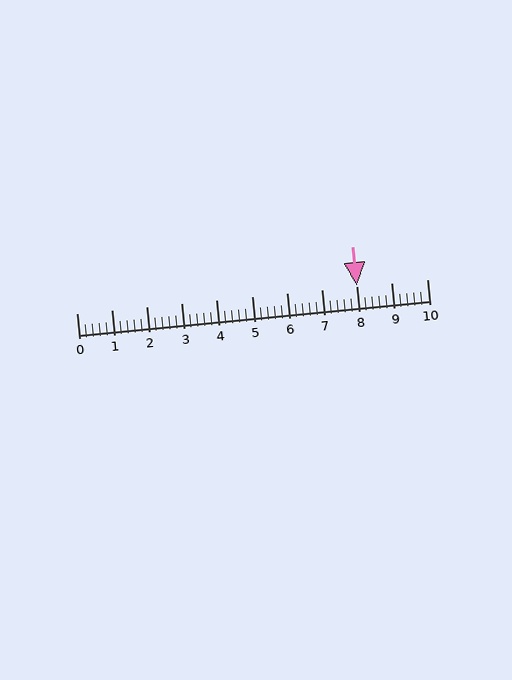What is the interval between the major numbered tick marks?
The major tick marks are spaced 1 units apart.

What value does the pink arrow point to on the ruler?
The pink arrow points to approximately 8.0.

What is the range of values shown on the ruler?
The ruler shows values from 0 to 10.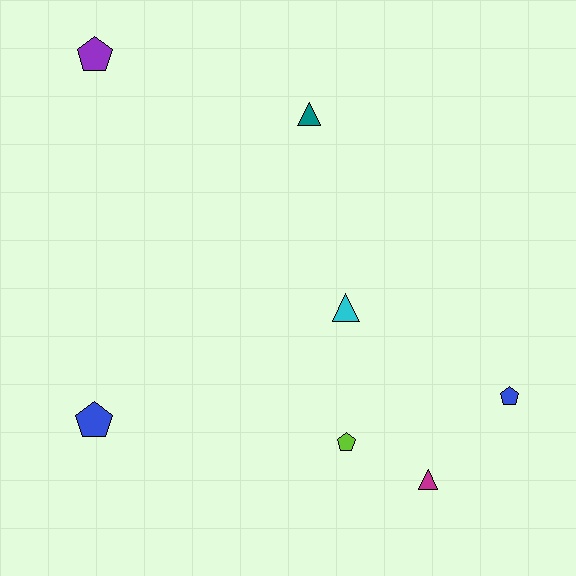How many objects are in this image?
There are 7 objects.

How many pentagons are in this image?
There are 4 pentagons.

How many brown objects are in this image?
There are no brown objects.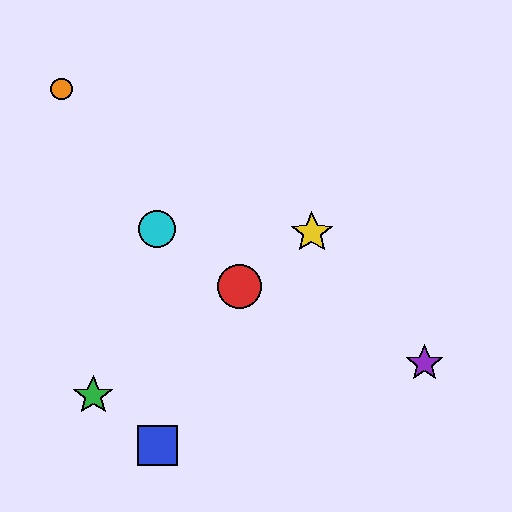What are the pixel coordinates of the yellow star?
The yellow star is at (312, 233).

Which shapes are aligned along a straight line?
The red circle, the green star, the yellow star are aligned along a straight line.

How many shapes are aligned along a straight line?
3 shapes (the red circle, the green star, the yellow star) are aligned along a straight line.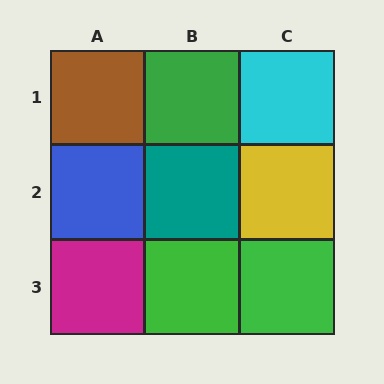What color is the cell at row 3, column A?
Magenta.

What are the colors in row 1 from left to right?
Brown, green, cyan.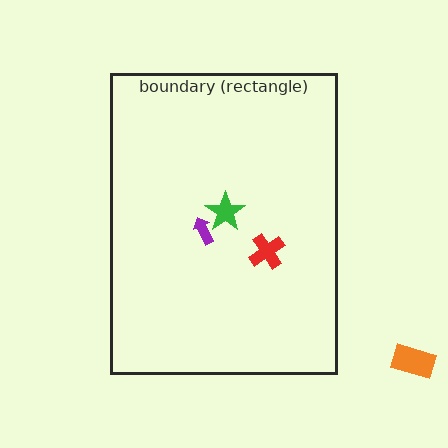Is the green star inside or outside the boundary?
Inside.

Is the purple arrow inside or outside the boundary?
Inside.